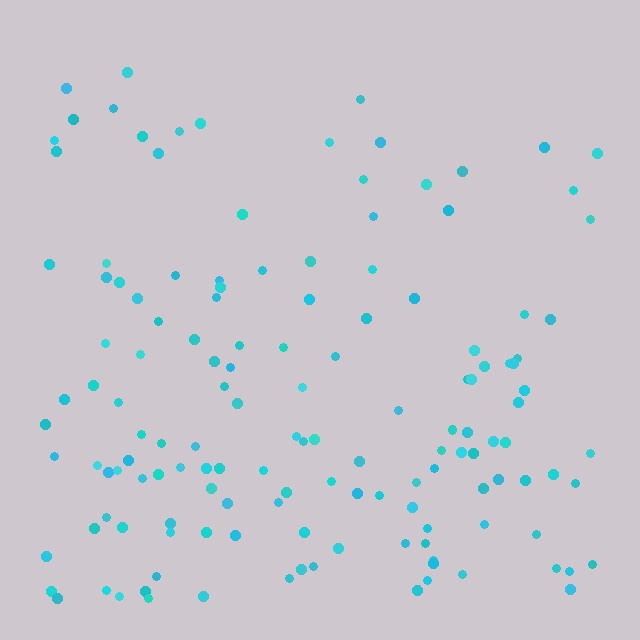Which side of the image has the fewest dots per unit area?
The top.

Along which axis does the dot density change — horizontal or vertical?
Vertical.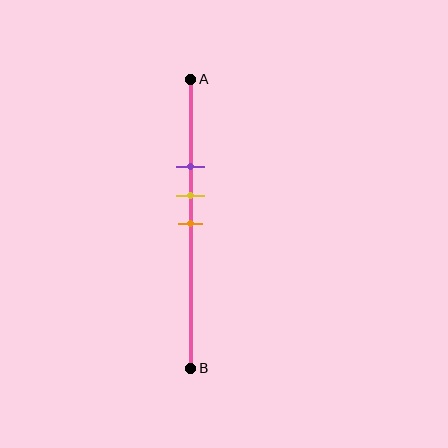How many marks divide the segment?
There are 3 marks dividing the segment.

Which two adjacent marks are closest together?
The yellow and orange marks are the closest adjacent pair.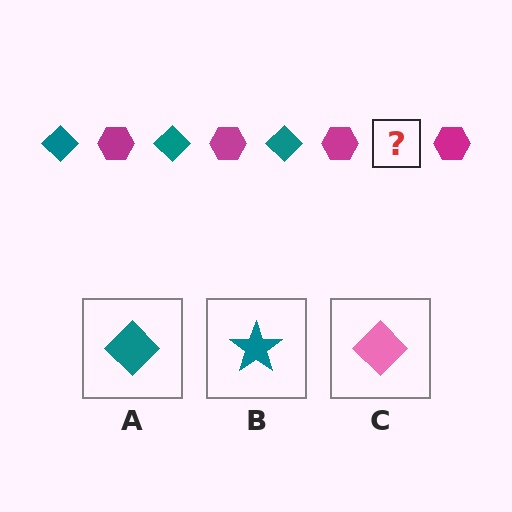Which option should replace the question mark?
Option A.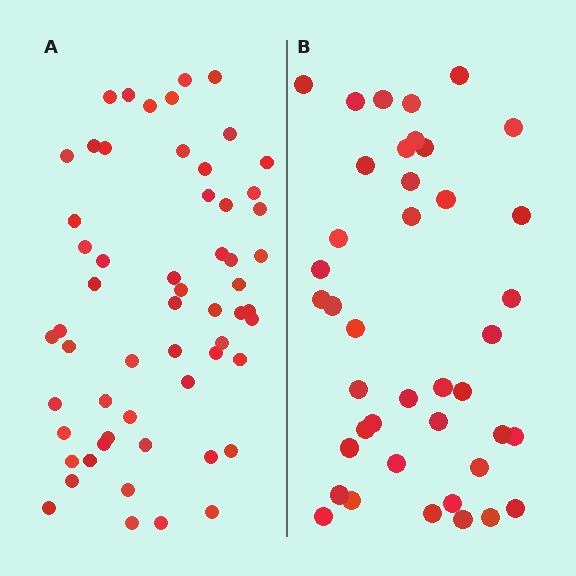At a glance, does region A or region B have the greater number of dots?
Region A (the left region) has more dots.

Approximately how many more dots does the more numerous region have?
Region A has approximately 15 more dots than region B.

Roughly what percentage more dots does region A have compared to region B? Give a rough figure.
About 40% more.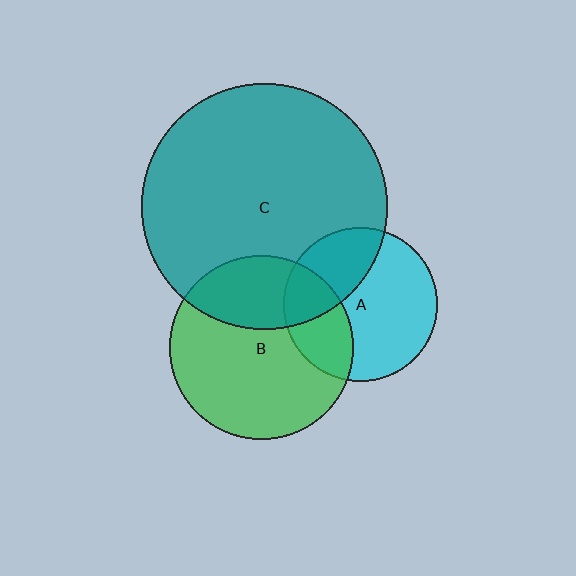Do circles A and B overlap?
Yes.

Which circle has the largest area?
Circle C (teal).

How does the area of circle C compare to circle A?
Approximately 2.6 times.